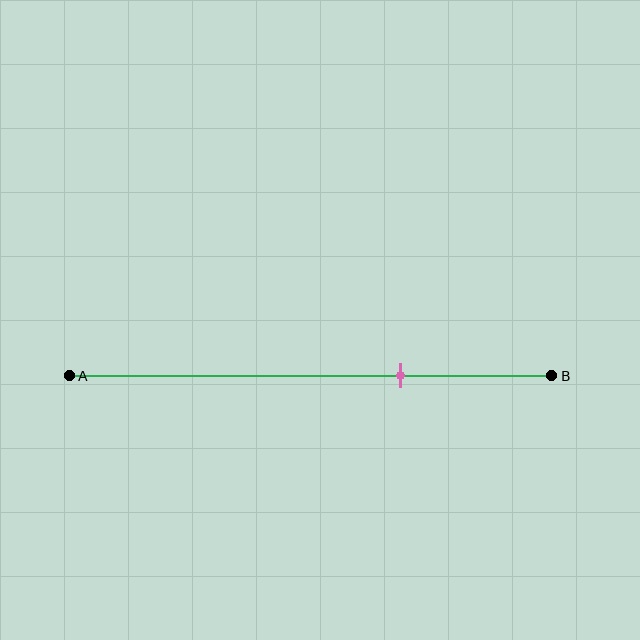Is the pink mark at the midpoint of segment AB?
No, the mark is at about 70% from A, not at the 50% midpoint.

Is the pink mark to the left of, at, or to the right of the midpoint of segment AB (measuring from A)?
The pink mark is to the right of the midpoint of segment AB.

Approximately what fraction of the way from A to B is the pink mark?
The pink mark is approximately 70% of the way from A to B.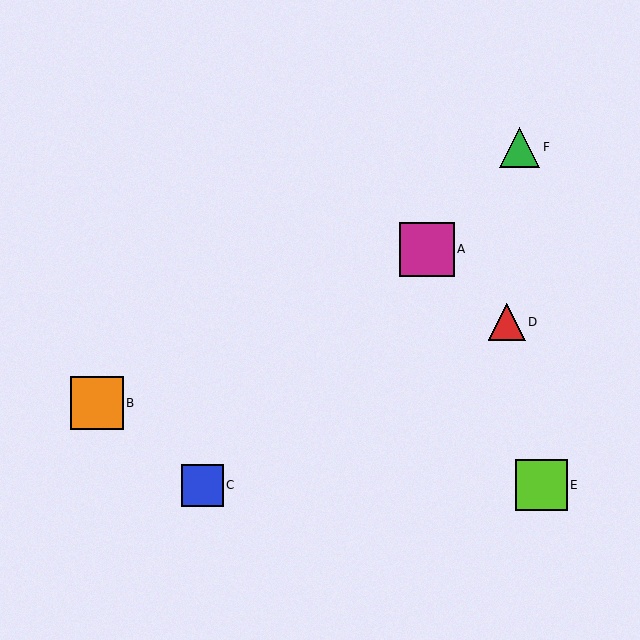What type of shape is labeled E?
Shape E is a lime square.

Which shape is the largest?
The magenta square (labeled A) is the largest.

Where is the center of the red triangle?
The center of the red triangle is at (507, 322).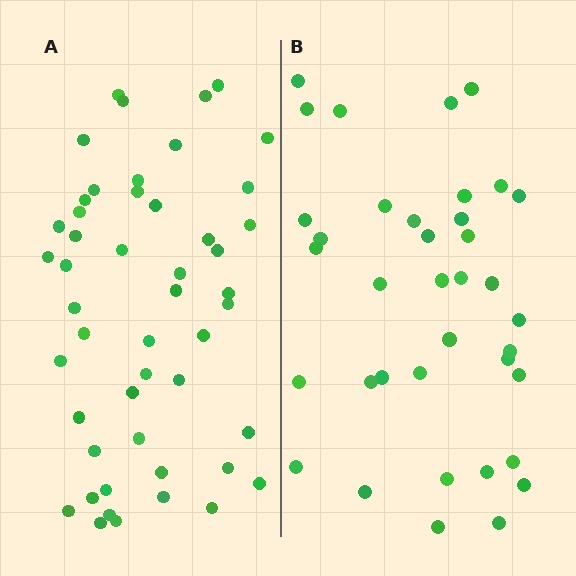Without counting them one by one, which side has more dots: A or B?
Region A (the left region) has more dots.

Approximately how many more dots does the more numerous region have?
Region A has roughly 12 or so more dots than region B.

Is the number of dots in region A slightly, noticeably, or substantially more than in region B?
Region A has noticeably more, but not dramatically so. The ratio is roughly 1.3 to 1.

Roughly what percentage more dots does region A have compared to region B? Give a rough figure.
About 30% more.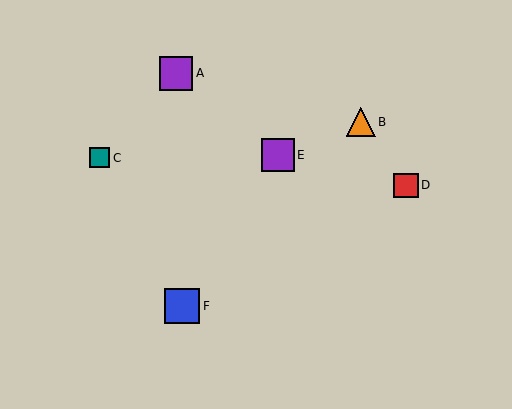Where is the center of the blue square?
The center of the blue square is at (182, 306).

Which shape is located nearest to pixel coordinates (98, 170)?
The teal square (labeled C) at (100, 158) is nearest to that location.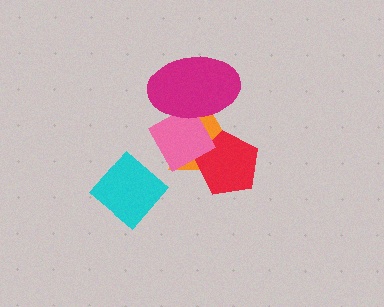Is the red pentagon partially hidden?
Yes, it is partially covered by another shape.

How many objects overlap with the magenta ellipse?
2 objects overlap with the magenta ellipse.